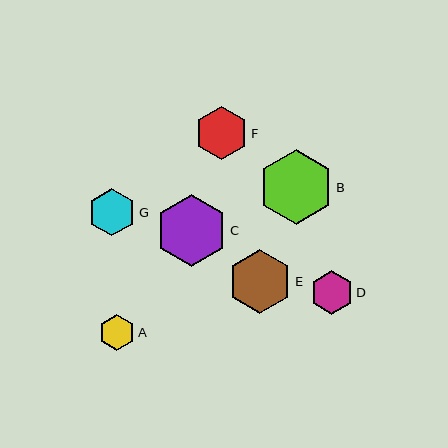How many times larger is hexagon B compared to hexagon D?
Hexagon B is approximately 1.7 times the size of hexagon D.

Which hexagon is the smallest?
Hexagon A is the smallest with a size of approximately 36 pixels.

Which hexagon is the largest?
Hexagon B is the largest with a size of approximately 75 pixels.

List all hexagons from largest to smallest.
From largest to smallest: B, C, E, F, G, D, A.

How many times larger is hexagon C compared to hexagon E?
Hexagon C is approximately 1.1 times the size of hexagon E.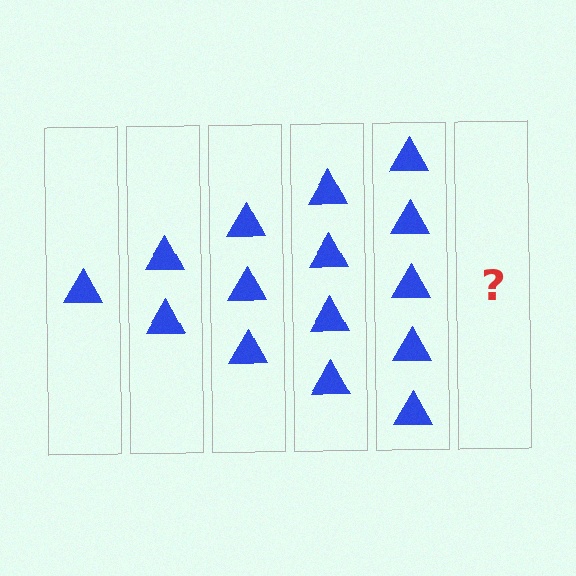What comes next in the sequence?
The next element should be 6 triangles.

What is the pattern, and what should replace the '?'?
The pattern is that each step adds one more triangle. The '?' should be 6 triangles.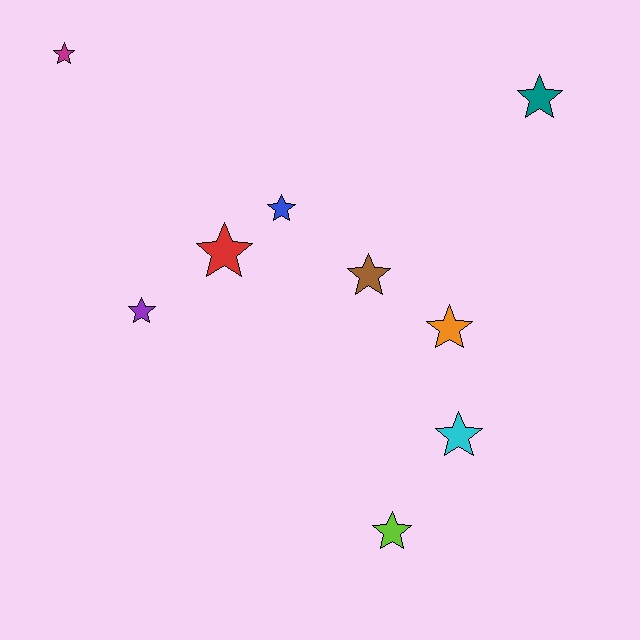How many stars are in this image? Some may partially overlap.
There are 9 stars.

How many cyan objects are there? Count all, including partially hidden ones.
There is 1 cyan object.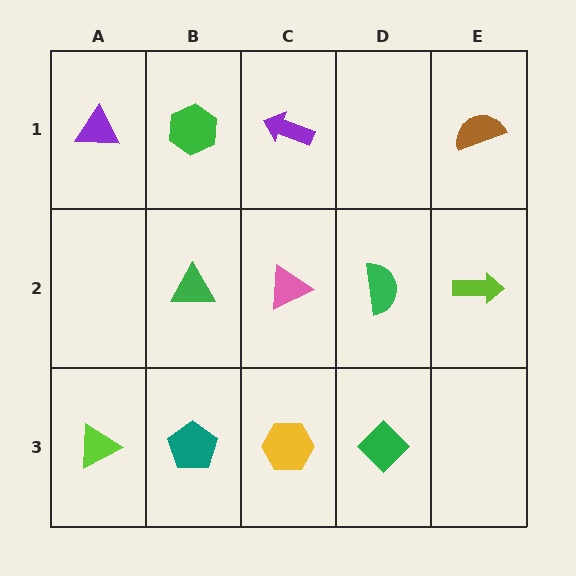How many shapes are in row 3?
4 shapes.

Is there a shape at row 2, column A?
No, that cell is empty.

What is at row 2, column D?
A green semicircle.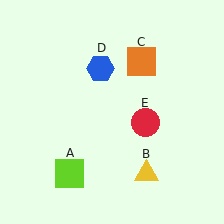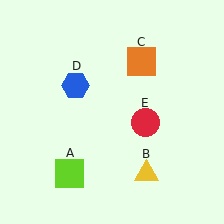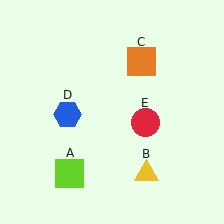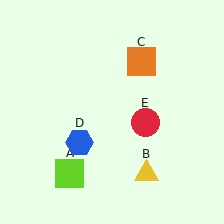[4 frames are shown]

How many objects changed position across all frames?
1 object changed position: blue hexagon (object D).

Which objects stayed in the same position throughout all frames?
Lime square (object A) and yellow triangle (object B) and orange square (object C) and red circle (object E) remained stationary.